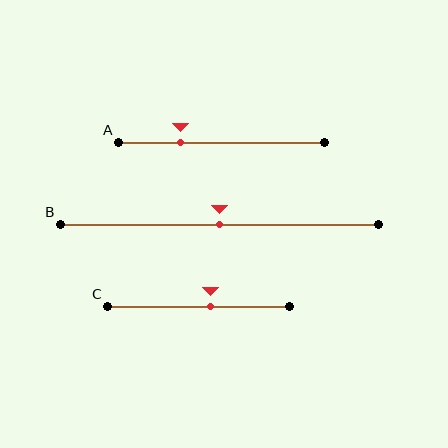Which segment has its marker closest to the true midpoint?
Segment B has its marker closest to the true midpoint.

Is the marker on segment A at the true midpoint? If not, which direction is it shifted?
No, the marker on segment A is shifted to the left by about 20% of the segment length.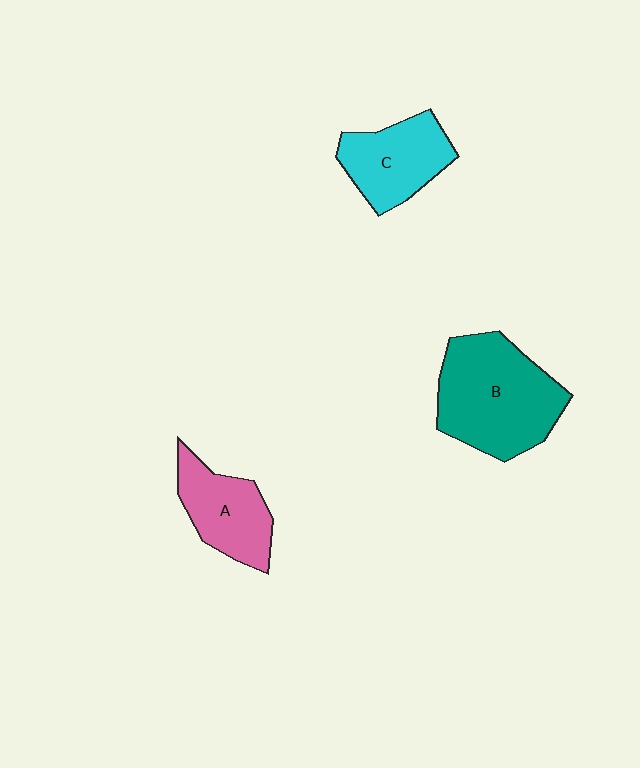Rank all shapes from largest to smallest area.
From largest to smallest: B (teal), C (cyan), A (pink).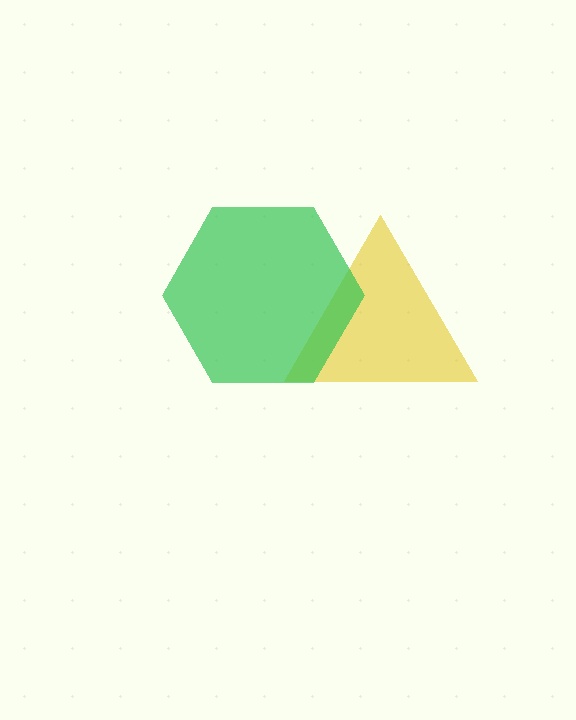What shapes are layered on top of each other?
The layered shapes are: a yellow triangle, a green hexagon.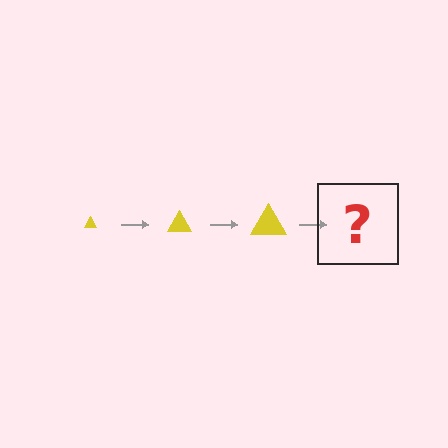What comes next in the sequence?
The next element should be a yellow triangle, larger than the previous one.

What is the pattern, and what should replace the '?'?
The pattern is that the triangle gets progressively larger each step. The '?' should be a yellow triangle, larger than the previous one.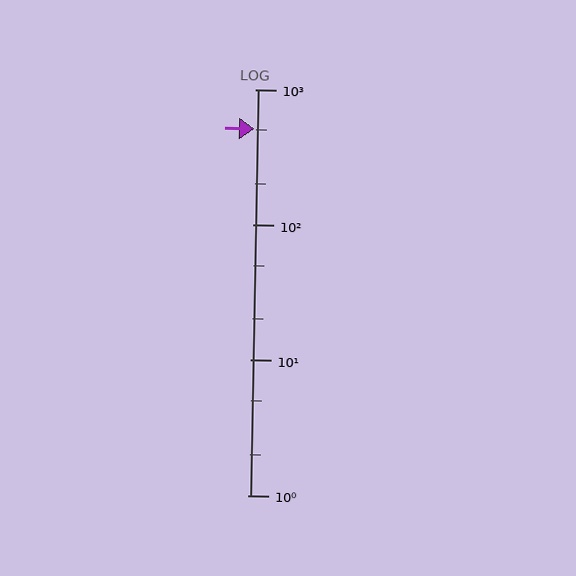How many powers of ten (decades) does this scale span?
The scale spans 3 decades, from 1 to 1000.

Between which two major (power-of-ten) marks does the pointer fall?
The pointer is between 100 and 1000.